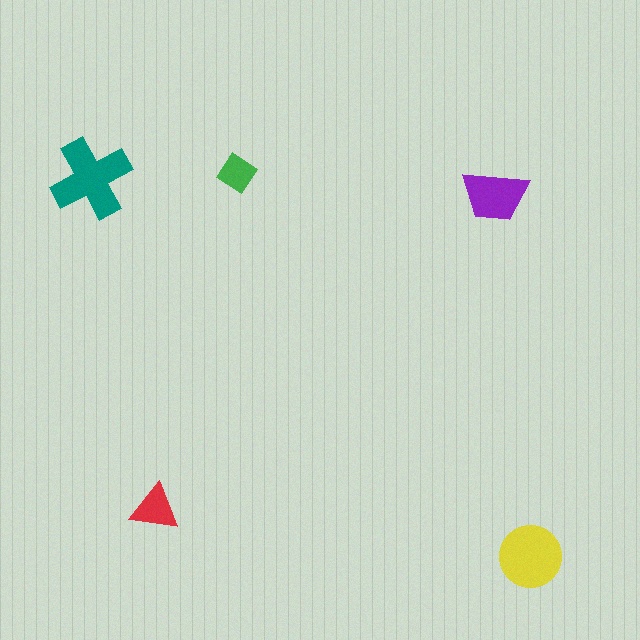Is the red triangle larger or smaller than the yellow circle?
Smaller.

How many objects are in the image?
There are 5 objects in the image.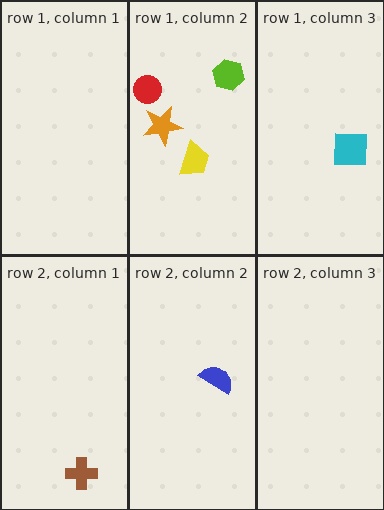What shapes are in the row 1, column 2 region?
The orange star, the red circle, the lime hexagon, the yellow trapezoid.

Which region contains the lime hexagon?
The row 1, column 2 region.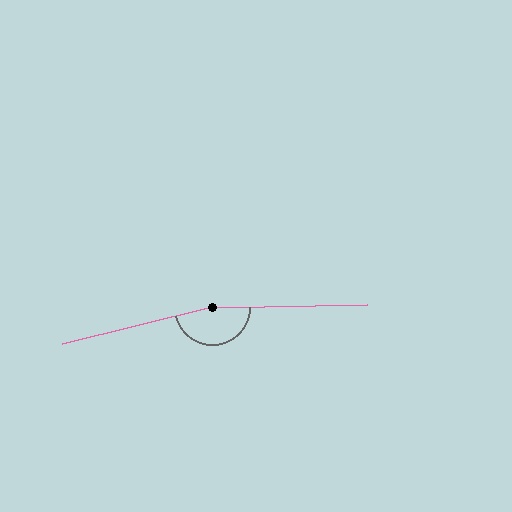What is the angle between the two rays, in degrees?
Approximately 167 degrees.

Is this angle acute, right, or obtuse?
It is obtuse.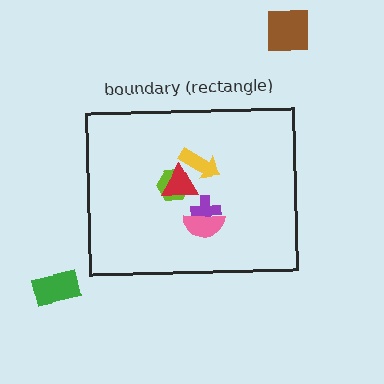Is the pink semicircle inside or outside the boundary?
Inside.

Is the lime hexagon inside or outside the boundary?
Inside.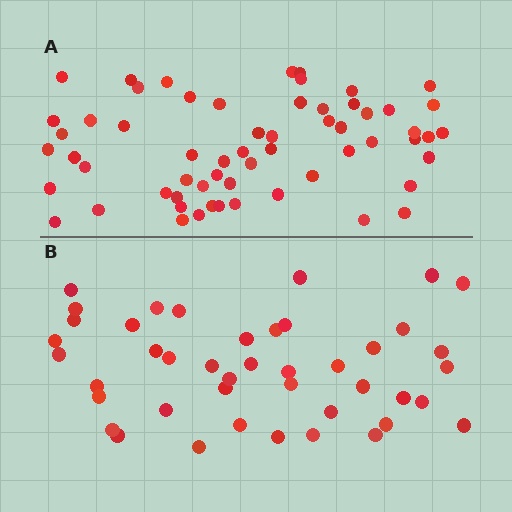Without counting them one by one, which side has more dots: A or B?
Region A (the top region) has more dots.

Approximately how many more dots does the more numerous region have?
Region A has approximately 15 more dots than region B.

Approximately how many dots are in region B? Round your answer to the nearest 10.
About 40 dots. (The exact count is 43, which rounds to 40.)